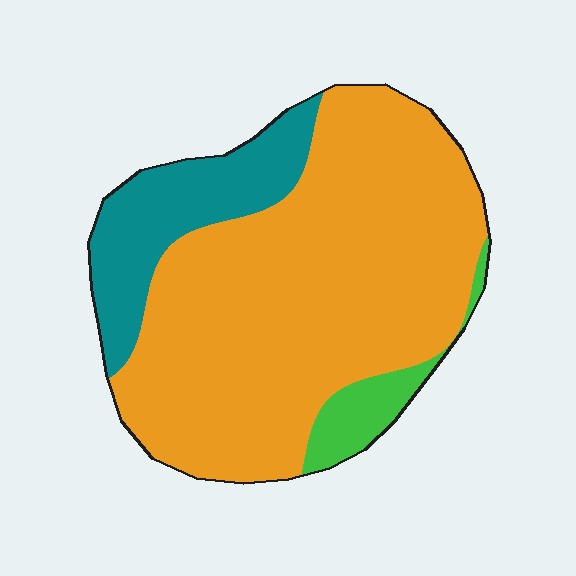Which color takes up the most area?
Orange, at roughly 75%.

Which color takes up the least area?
Green, at roughly 5%.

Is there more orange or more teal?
Orange.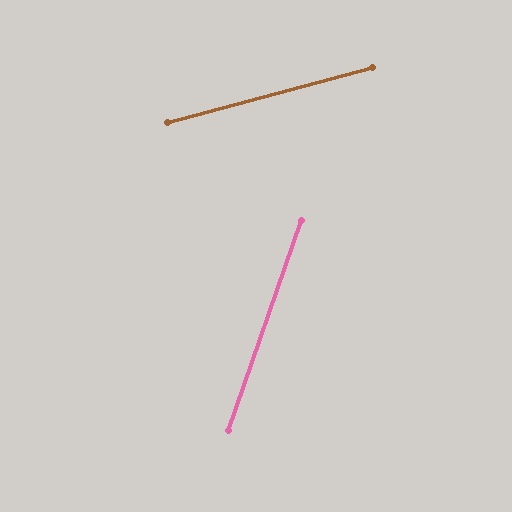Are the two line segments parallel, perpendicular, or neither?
Neither parallel nor perpendicular — they differ by about 56°.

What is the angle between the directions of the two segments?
Approximately 56 degrees.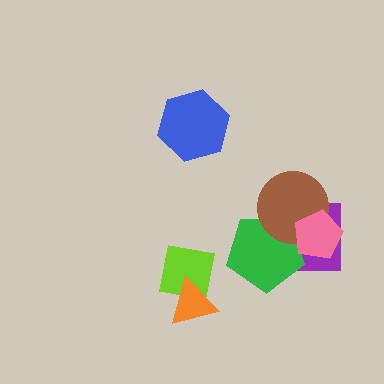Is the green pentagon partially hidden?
Yes, it is partially covered by another shape.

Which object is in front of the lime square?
The orange triangle is in front of the lime square.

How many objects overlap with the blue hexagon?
0 objects overlap with the blue hexagon.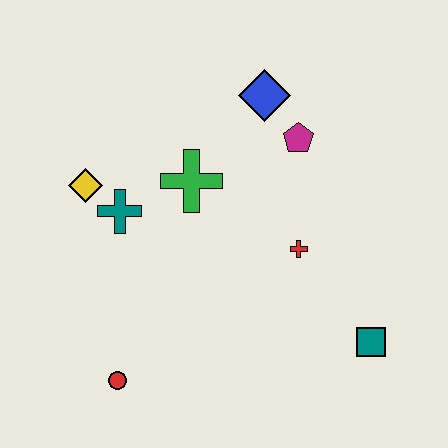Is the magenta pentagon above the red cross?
Yes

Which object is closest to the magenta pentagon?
The blue diamond is closest to the magenta pentagon.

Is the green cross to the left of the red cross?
Yes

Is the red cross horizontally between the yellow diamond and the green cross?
No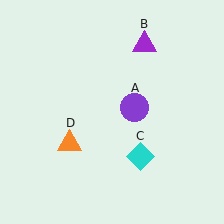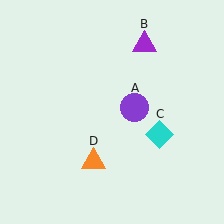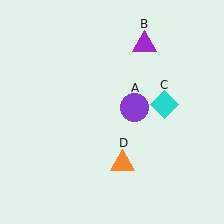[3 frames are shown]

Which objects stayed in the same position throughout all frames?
Purple circle (object A) and purple triangle (object B) remained stationary.